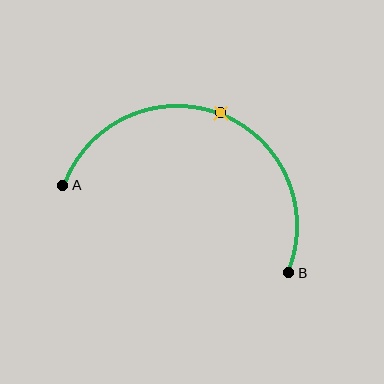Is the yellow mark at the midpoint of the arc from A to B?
Yes. The yellow mark lies on the arc at equal arc-length from both A and B — it is the arc midpoint.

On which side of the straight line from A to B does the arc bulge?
The arc bulges above the straight line connecting A and B.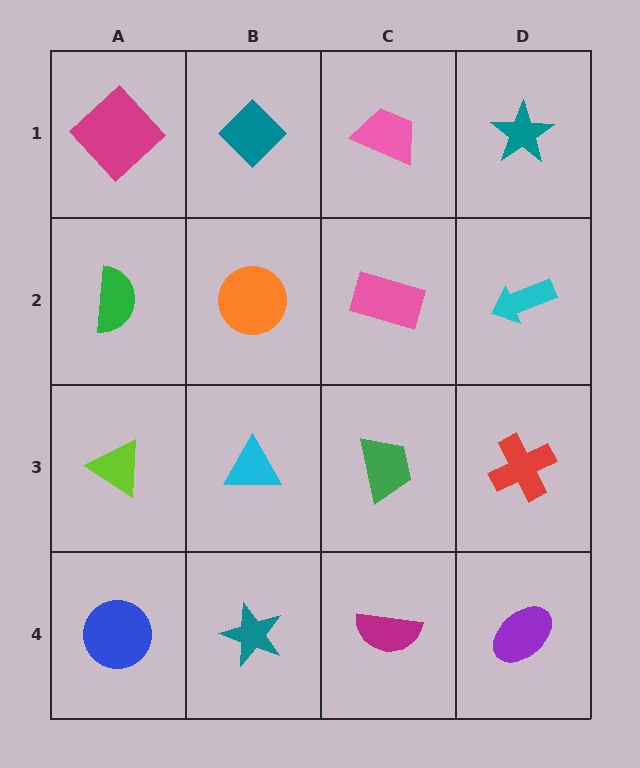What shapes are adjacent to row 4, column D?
A red cross (row 3, column D), a magenta semicircle (row 4, column C).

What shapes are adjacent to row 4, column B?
A cyan triangle (row 3, column B), a blue circle (row 4, column A), a magenta semicircle (row 4, column C).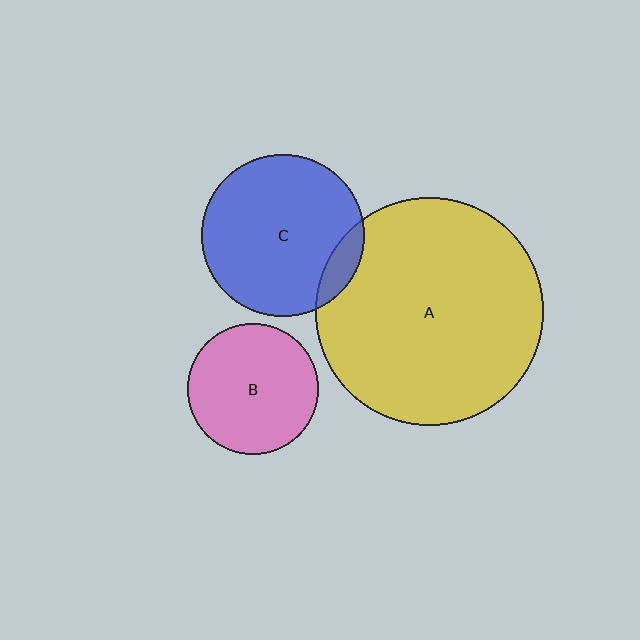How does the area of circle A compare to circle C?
Approximately 2.0 times.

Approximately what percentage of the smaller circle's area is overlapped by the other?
Approximately 10%.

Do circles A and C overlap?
Yes.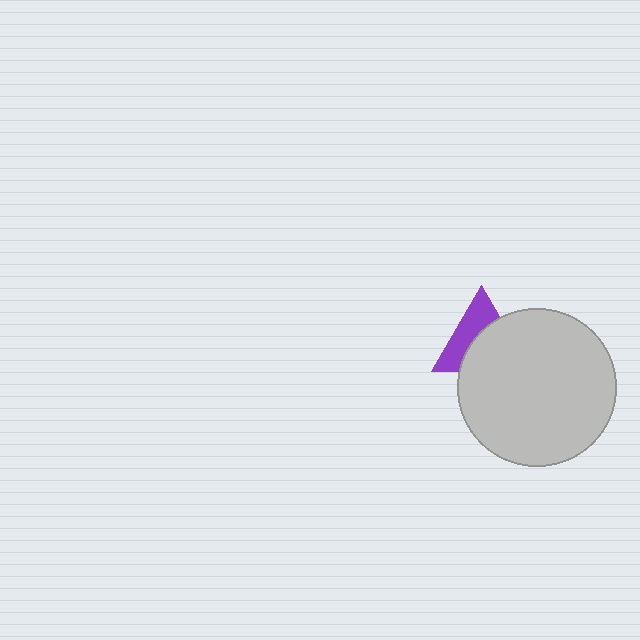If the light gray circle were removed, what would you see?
You would see the complete purple triangle.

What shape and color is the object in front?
The object in front is a light gray circle.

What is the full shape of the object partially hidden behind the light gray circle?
The partially hidden object is a purple triangle.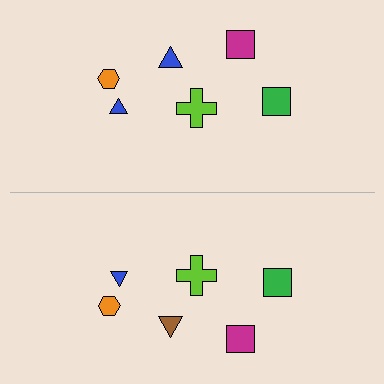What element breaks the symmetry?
The brown triangle on the bottom side breaks the symmetry — its mirror counterpart is blue.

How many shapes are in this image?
There are 12 shapes in this image.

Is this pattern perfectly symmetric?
No, the pattern is not perfectly symmetric. The brown triangle on the bottom side breaks the symmetry — its mirror counterpart is blue.